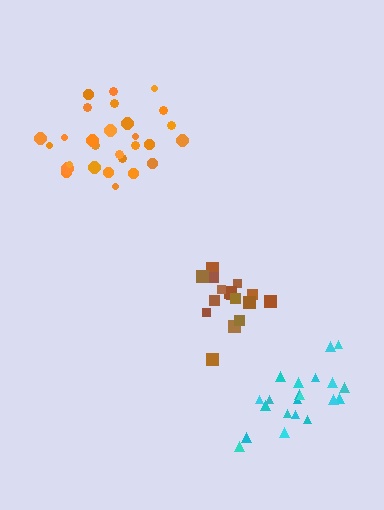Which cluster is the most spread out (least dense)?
Cyan.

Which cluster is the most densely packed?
Brown.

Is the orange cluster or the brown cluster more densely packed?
Brown.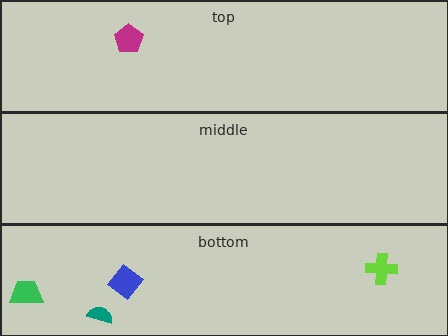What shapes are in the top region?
The magenta pentagon.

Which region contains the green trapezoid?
The bottom region.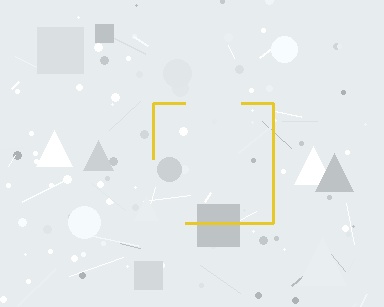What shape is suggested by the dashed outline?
The dashed outline suggests a square.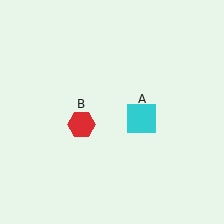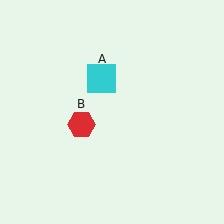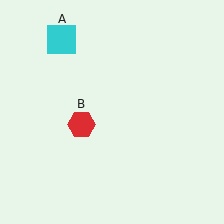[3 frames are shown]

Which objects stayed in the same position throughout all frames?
Red hexagon (object B) remained stationary.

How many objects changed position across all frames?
1 object changed position: cyan square (object A).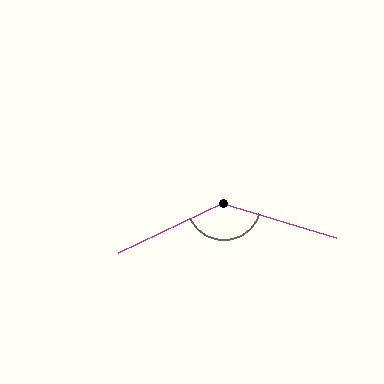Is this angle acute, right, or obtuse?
It is obtuse.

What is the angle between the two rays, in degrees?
Approximately 138 degrees.